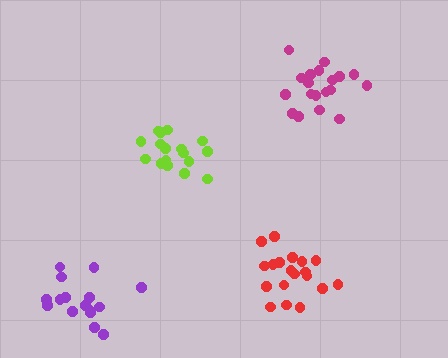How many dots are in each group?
Group 1: 17 dots, Group 2: 19 dots, Group 3: 19 dots, Group 4: 16 dots (71 total).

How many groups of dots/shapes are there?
There are 4 groups.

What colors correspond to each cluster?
The clusters are colored: lime, magenta, red, purple.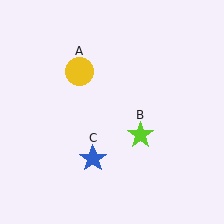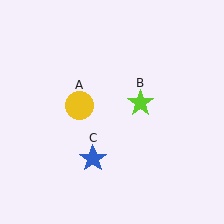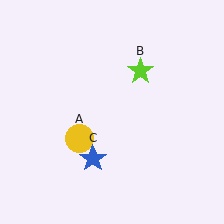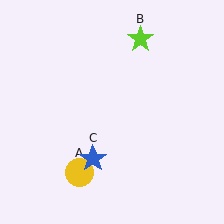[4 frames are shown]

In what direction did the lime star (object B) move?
The lime star (object B) moved up.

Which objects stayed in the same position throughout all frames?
Blue star (object C) remained stationary.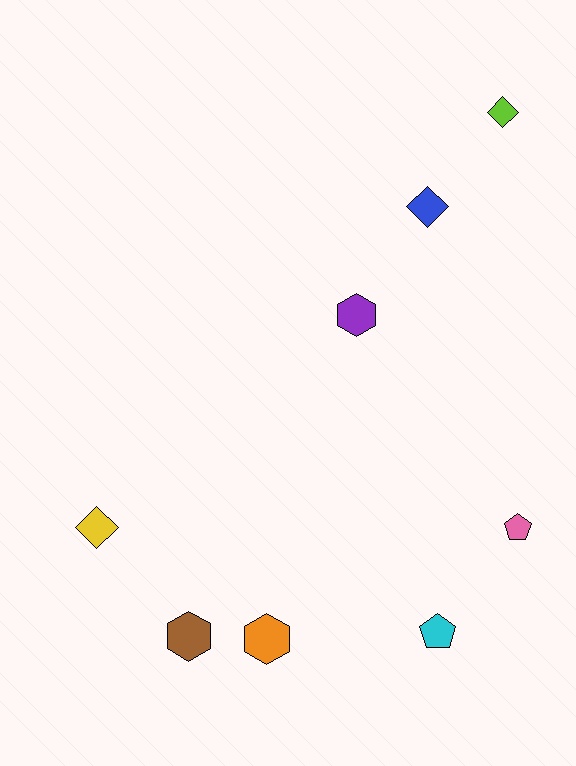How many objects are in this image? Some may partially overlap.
There are 8 objects.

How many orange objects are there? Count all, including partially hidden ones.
There is 1 orange object.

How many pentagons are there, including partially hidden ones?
There are 2 pentagons.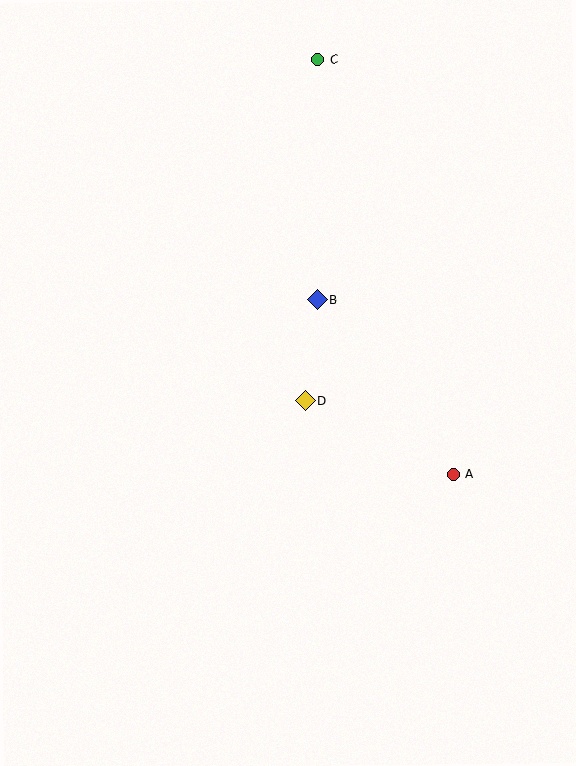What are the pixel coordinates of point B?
Point B is at (318, 300).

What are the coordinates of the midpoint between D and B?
The midpoint between D and B is at (312, 350).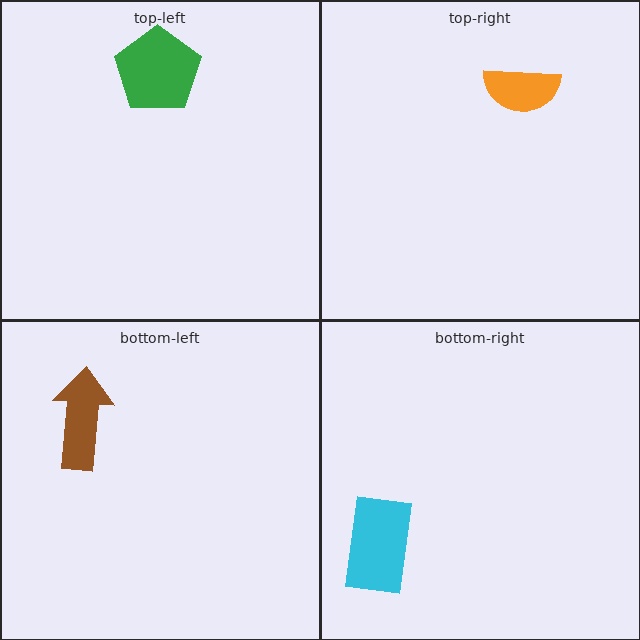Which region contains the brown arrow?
The bottom-left region.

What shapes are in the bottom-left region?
The brown arrow.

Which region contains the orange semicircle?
The top-right region.